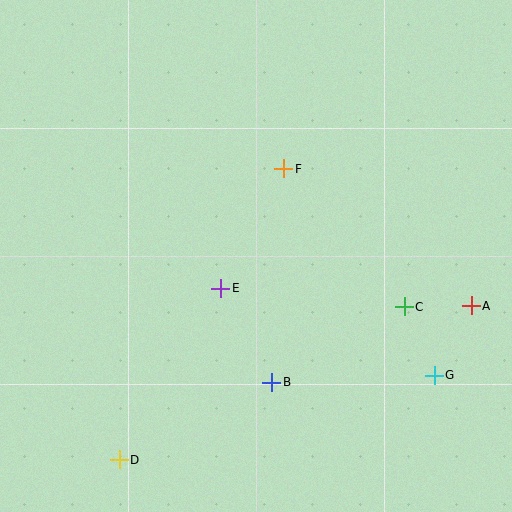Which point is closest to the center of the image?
Point E at (221, 288) is closest to the center.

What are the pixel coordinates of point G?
Point G is at (434, 375).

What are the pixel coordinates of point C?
Point C is at (404, 307).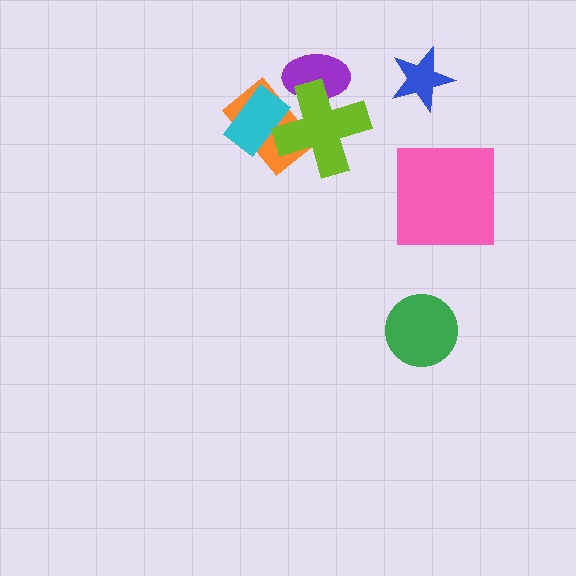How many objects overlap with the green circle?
0 objects overlap with the green circle.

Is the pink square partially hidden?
No, no other shape covers it.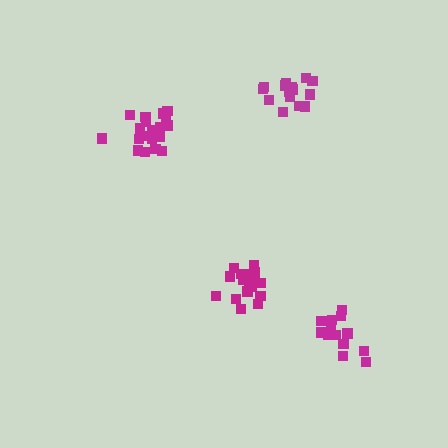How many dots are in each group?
Group 1: 19 dots, Group 2: 17 dots, Group 3: 13 dots, Group 4: 18 dots (67 total).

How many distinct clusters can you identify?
There are 4 distinct clusters.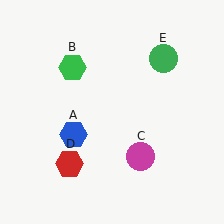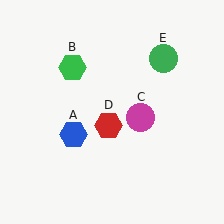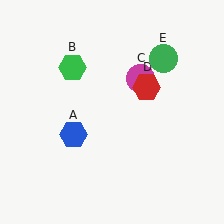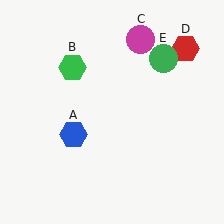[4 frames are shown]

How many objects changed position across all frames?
2 objects changed position: magenta circle (object C), red hexagon (object D).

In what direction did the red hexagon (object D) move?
The red hexagon (object D) moved up and to the right.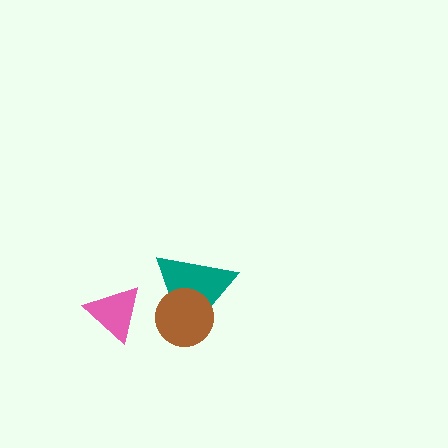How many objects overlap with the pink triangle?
0 objects overlap with the pink triangle.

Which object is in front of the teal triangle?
The brown circle is in front of the teal triangle.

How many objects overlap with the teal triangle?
1 object overlaps with the teal triangle.